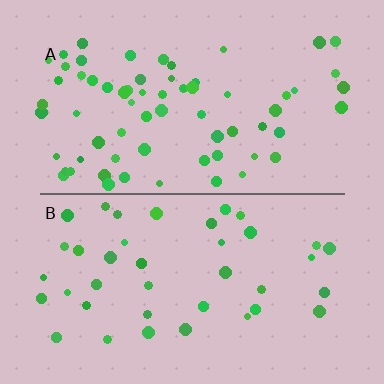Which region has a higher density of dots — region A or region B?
A (the top).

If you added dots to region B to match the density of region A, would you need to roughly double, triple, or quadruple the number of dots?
Approximately double.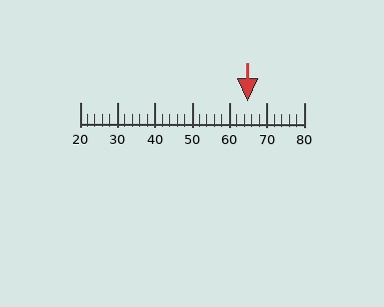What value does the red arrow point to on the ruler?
The red arrow points to approximately 65.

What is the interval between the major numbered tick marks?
The major tick marks are spaced 10 units apart.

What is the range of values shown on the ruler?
The ruler shows values from 20 to 80.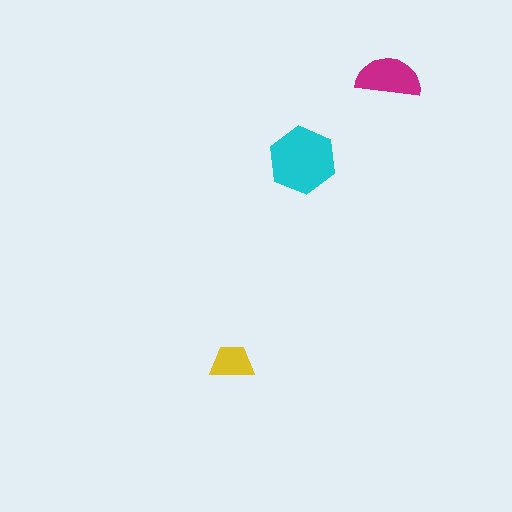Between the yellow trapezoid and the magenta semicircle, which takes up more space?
The magenta semicircle.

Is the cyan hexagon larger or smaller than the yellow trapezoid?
Larger.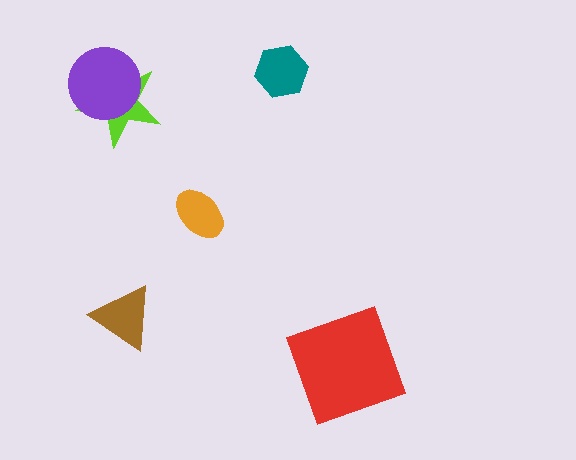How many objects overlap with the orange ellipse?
0 objects overlap with the orange ellipse.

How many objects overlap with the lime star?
1 object overlaps with the lime star.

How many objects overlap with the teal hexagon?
0 objects overlap with the teal hexagon.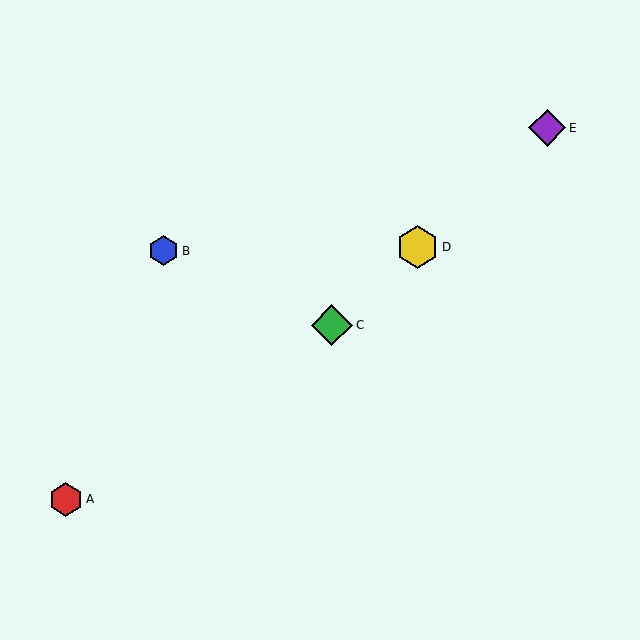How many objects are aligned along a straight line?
3 objects (C, D, E) are aligned along a straight line.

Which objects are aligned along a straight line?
Objects C, D, E are aligned along a straight line.